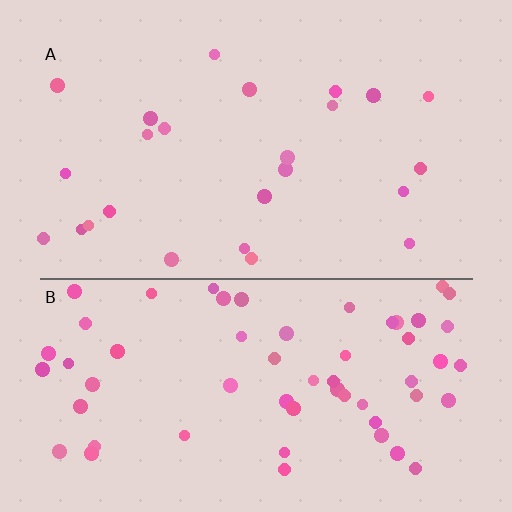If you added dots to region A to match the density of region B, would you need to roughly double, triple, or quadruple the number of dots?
Approximately double.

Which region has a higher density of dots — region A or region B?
B (the bottom).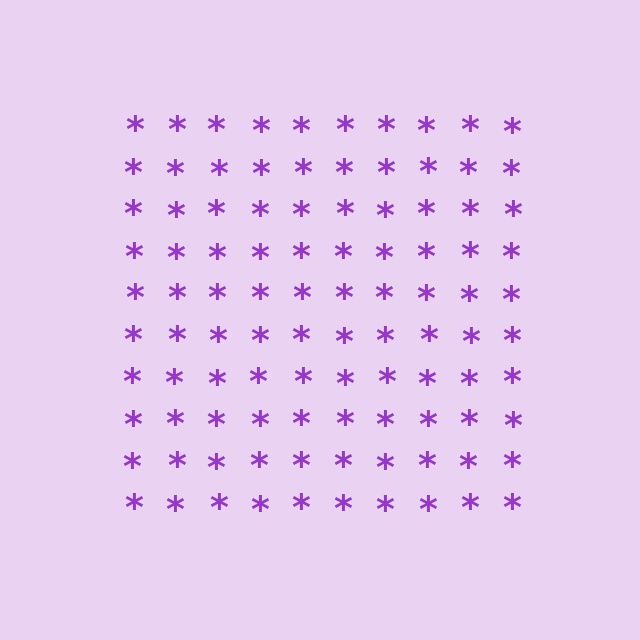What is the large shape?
The large shape is a square.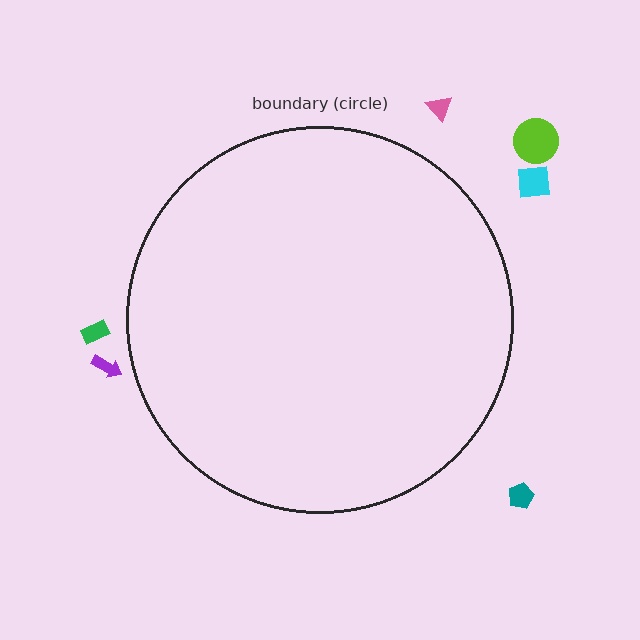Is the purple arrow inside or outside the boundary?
Outside.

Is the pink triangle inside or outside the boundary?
Outside.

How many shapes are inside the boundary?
0 inside, 6 outside.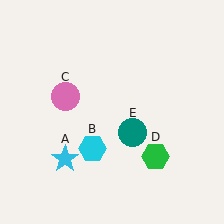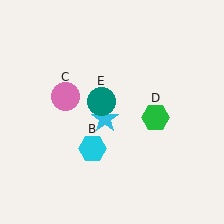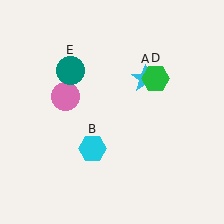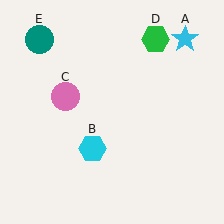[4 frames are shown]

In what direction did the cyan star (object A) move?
The cyan star (object A) moved up and to the right.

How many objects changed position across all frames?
3 objects changed position: cyan star (object A), green hexagon (object D), teal circle (object E).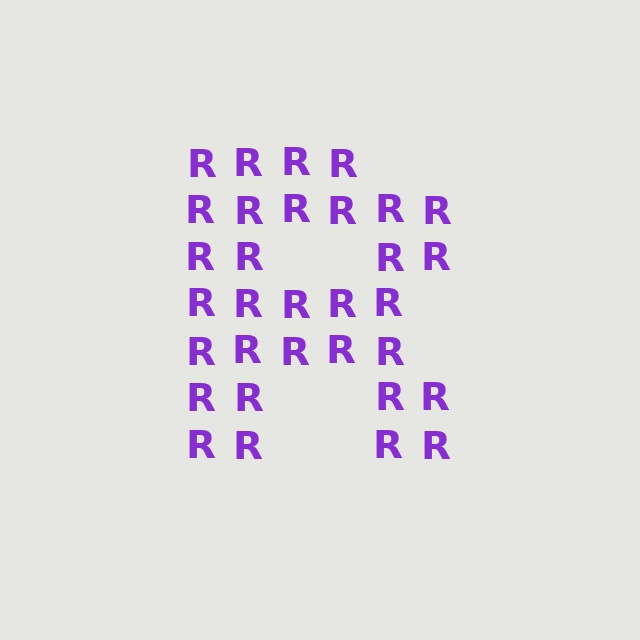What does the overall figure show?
The overall figure shows the letter R.